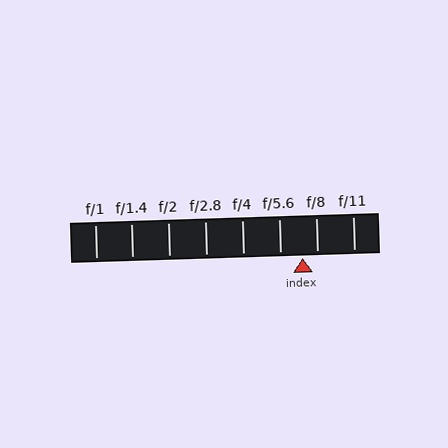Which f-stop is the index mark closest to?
The index mark is closest to f/8.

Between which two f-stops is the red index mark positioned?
The index mark is between f/5.6 and f/8.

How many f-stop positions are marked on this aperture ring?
There are 8 f-stop positions marked.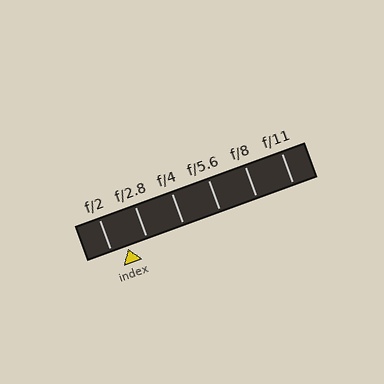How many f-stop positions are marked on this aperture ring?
There are 6 f-stop positions marked.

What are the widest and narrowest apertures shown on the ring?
The widest aperture shown is f/2 and the narrowest is f/11.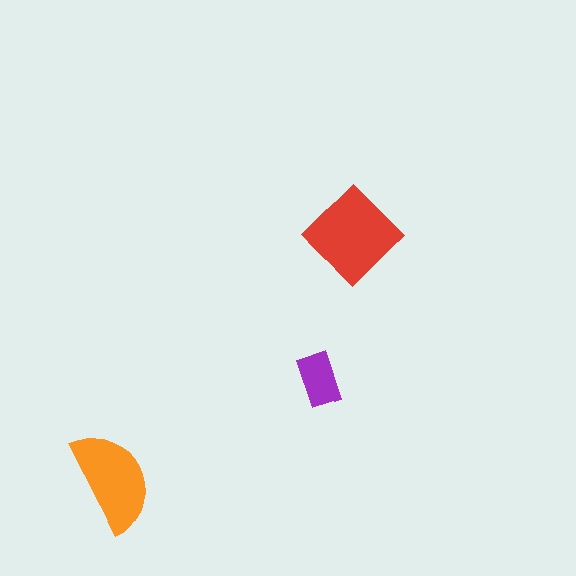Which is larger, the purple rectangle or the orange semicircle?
The orange semicircle.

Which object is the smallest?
The purple rectangle.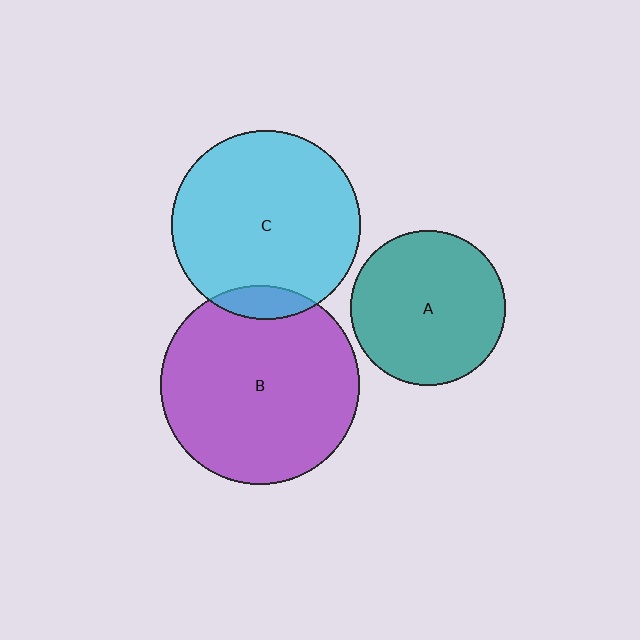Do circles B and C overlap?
Yes.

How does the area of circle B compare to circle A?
Approximately 1.6 times.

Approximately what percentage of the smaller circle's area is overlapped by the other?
Approximately 10%.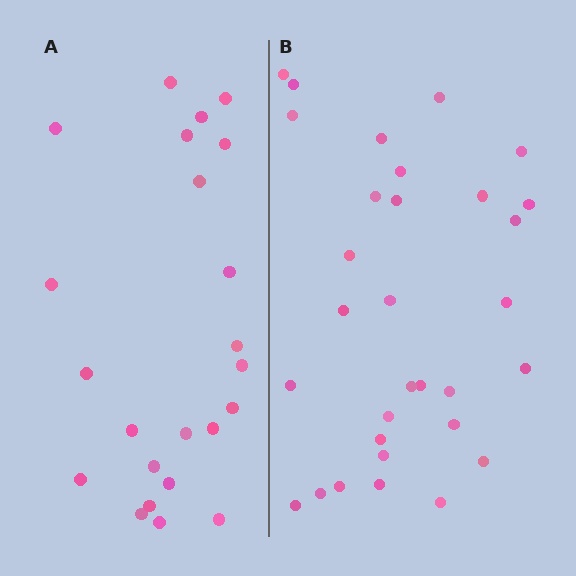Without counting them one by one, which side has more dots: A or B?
Region B (the right region) has more dots.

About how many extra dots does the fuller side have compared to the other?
Region B has roughly 8 or so more dots than region A.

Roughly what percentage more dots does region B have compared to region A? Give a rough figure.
About 35% more.